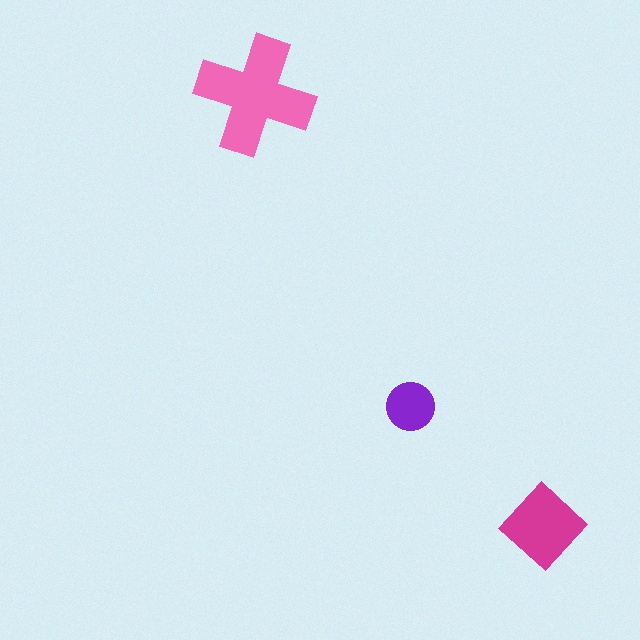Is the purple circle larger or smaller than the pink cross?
Smaller.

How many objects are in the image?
There are 3 objects in the image.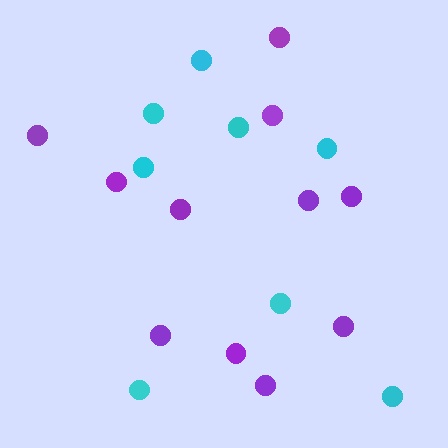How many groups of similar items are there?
There are 2 groups: one group of cyan circles (8) and one group of purple circles (11).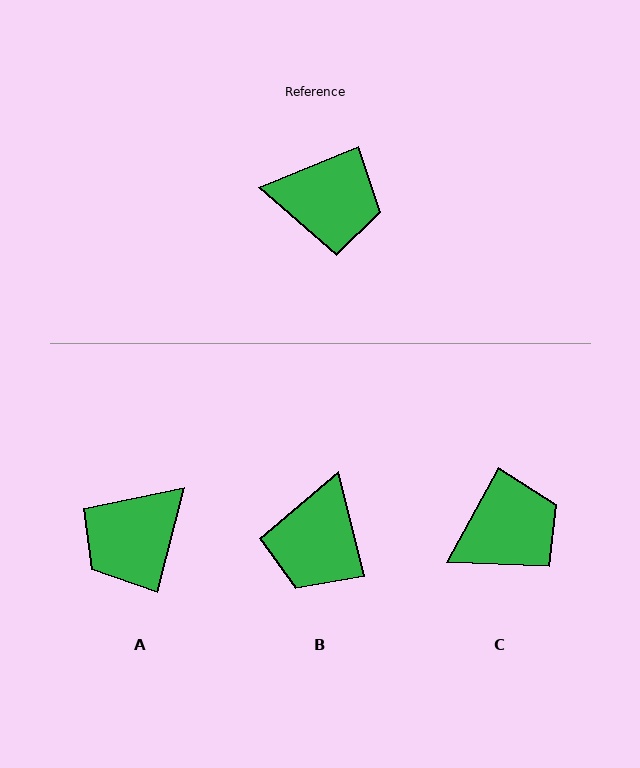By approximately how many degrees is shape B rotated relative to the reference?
Approximately 99 degrees clockwise.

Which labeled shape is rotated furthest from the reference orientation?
A, about 127 degrees away.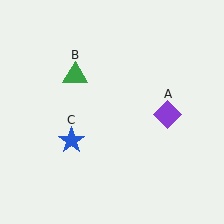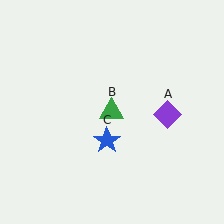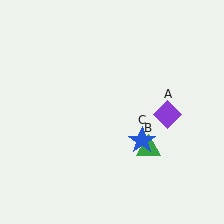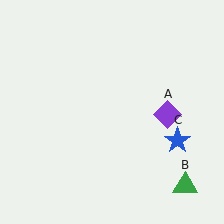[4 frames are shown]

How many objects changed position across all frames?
2 objects changed position: green triangle (object B), blue star (object C).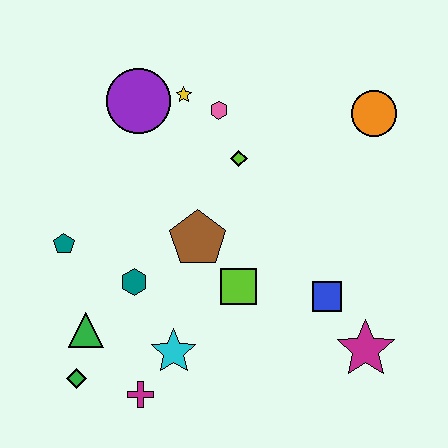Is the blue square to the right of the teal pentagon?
Yes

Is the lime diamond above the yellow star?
No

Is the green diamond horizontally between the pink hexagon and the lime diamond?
No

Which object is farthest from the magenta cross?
The orange circle is farthest from the magenta cross.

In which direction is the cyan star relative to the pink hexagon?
The cyan star is below the pink hexagon.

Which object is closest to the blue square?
The magenta star is closest to the blue square.